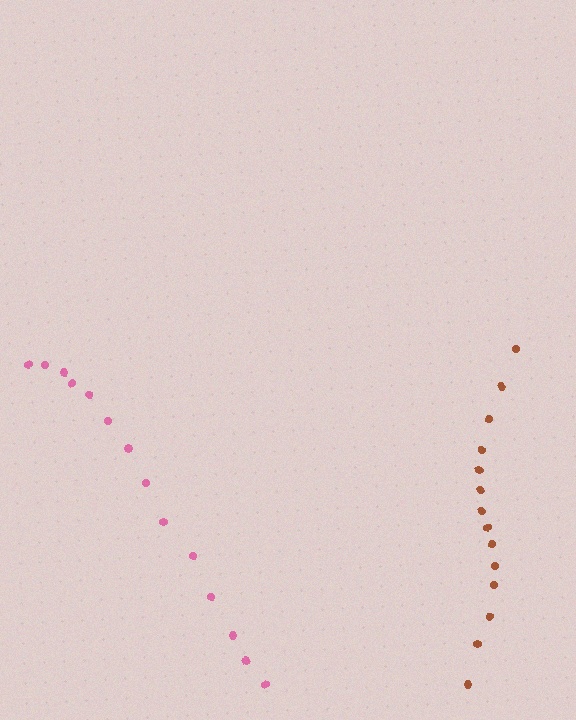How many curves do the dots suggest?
There are 2 distinct paths.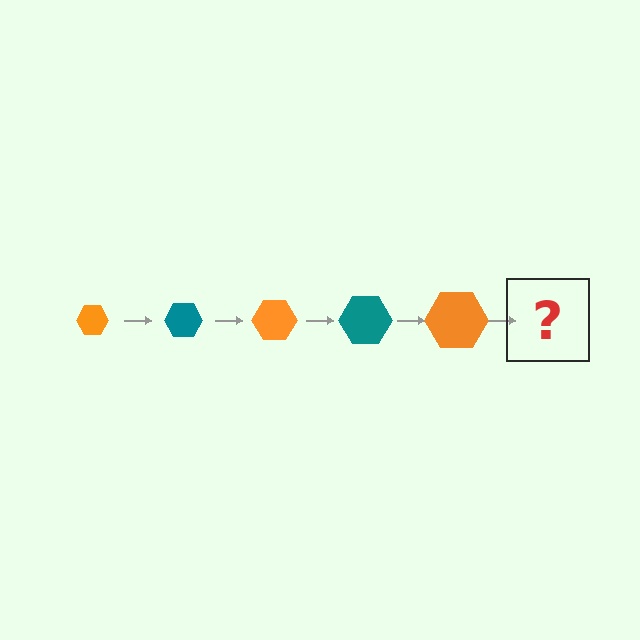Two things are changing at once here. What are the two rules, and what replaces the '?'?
The two rules are that the hexagon grows larger each step and the color cycles through orange and teal. The '?' should be a teal hexagon, larger than the previous one.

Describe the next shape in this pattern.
It should be a teal hexagon, larger than the previous one.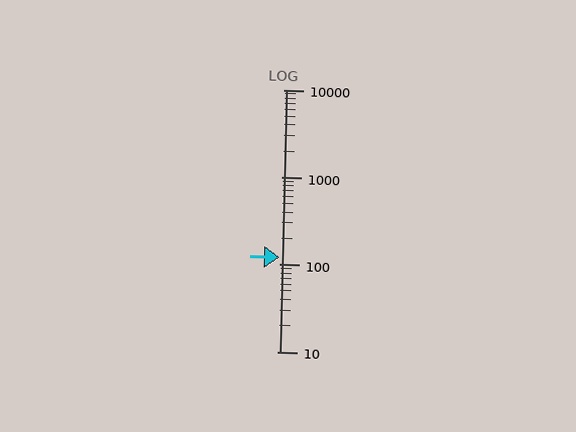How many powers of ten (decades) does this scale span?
The scale spans 3 decades, from 10 to 10000.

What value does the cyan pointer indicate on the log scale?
The pointer indicates approximately 120.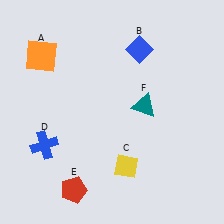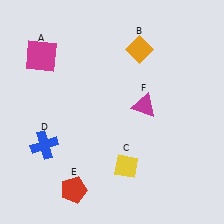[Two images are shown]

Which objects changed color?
A changed from orange to magenta. B changed from blue to orange. F changed from teal to magenta.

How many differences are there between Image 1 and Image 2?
There are 3 differences between the two images.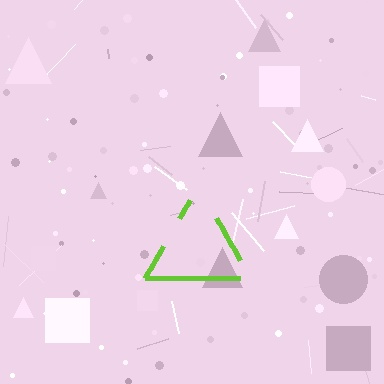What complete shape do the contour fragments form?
The contour fragments form a triangle.